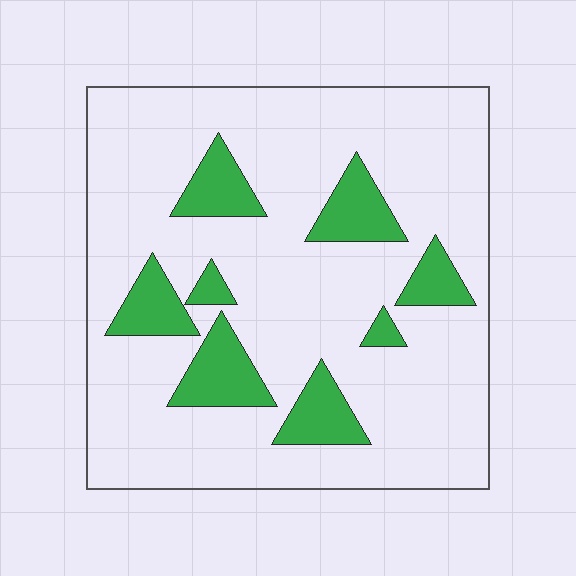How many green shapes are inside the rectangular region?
8.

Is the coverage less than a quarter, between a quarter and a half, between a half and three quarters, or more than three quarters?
Less than a quarter.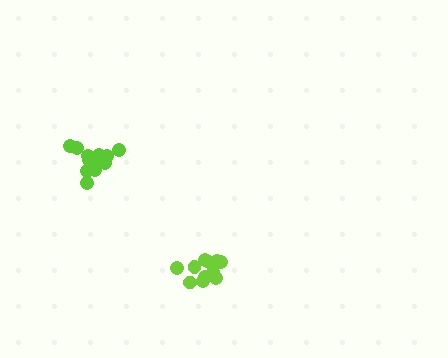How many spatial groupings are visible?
There are 2 spatial groupings.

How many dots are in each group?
Group 1: 12 dots, Group 2: 13 dots (25 total).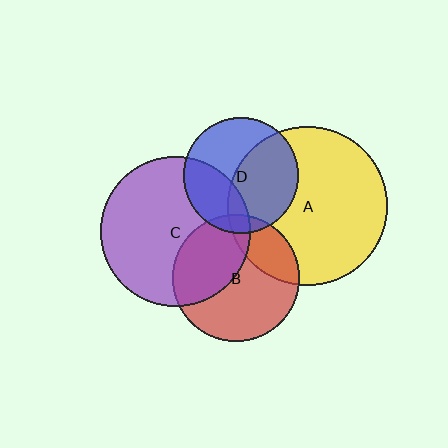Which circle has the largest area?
Circle A (yellow).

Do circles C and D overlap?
Yes.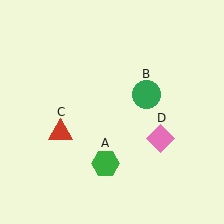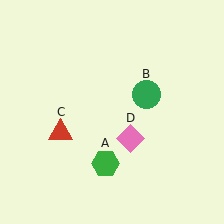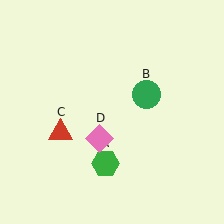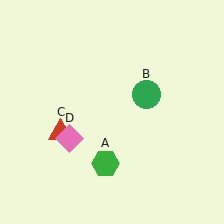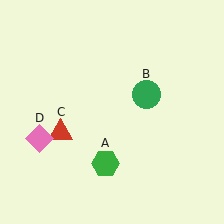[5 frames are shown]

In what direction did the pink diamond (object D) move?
The pink diamond (object D) moved left.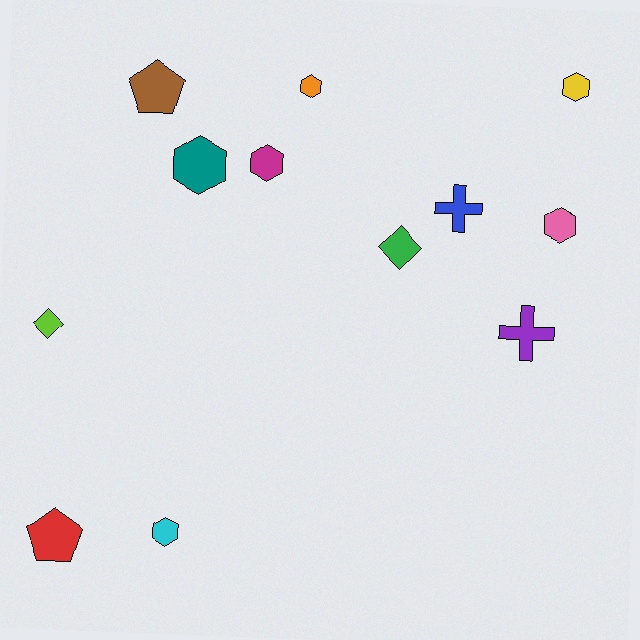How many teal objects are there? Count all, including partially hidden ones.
There is 1 teal object.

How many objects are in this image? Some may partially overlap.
There are 12 objects.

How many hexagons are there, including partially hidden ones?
There are 6 hexagons.